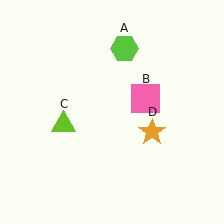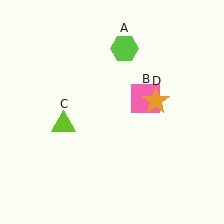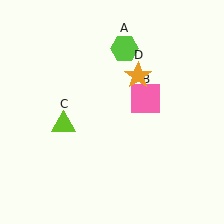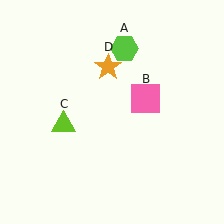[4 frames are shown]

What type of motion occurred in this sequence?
The orange star (object D) rotated counterclockwise around the center of the scene.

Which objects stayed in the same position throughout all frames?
Lime hexagon (object A) and pink square (object B) and lime triangle (object C) remained stationary.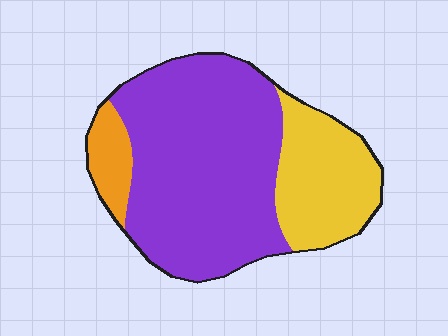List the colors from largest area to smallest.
From largest to smallest: purple, yellow, orange.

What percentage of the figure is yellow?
Yellow takes up about one quarter (1/4) of the figure.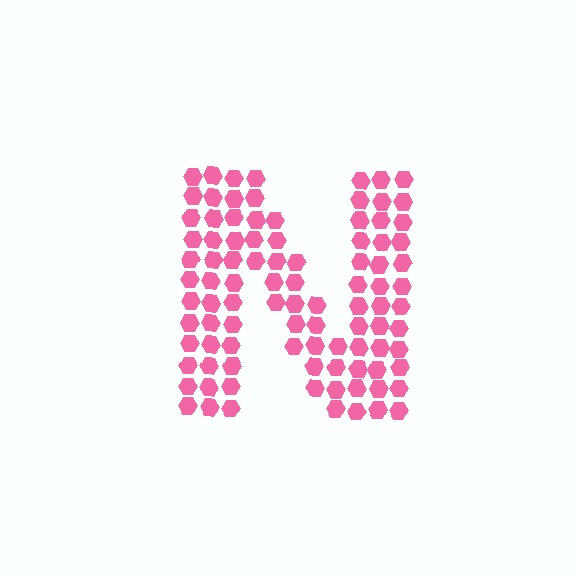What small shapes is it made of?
It is made of small hexagons.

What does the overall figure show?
The overall figure shows the letter N.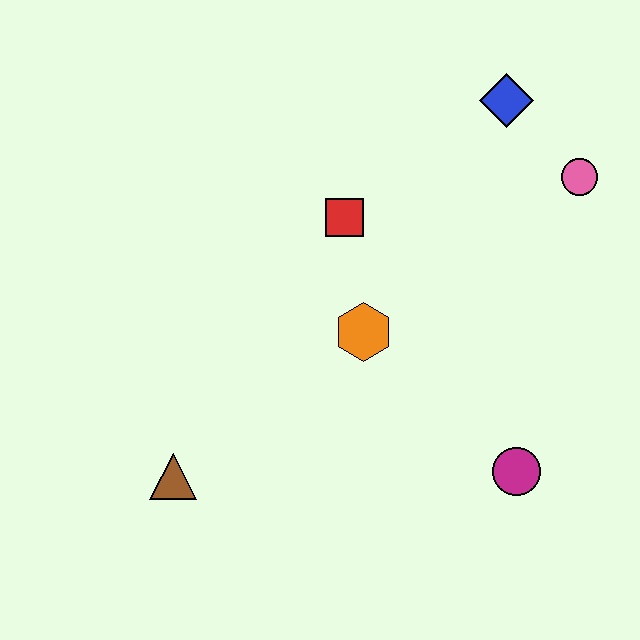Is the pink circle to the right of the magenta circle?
Yes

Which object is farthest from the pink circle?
The brown triangle is farthest from the pink circle.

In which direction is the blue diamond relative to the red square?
The blue diamond is to the right of the red square.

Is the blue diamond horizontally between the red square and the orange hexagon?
No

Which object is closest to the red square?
The orange hexagon is closest to the red square.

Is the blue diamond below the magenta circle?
No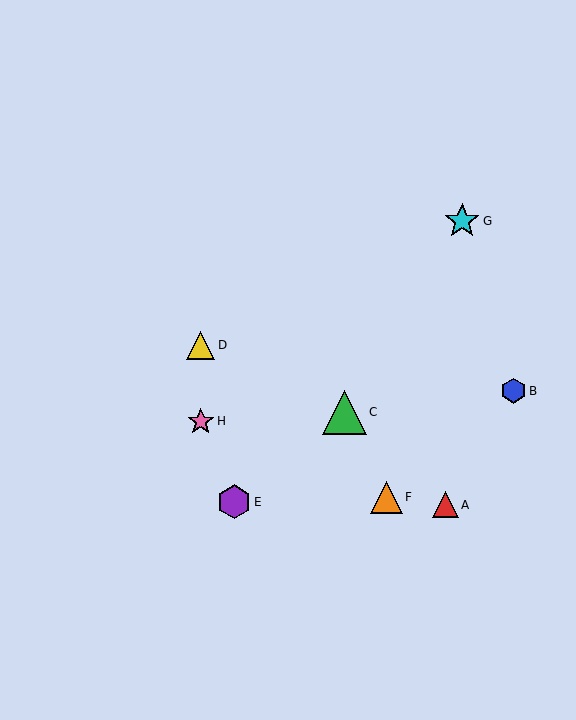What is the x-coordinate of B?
Object B is at x≈514.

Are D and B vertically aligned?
No, D is at x≈201 and B is at x≈514.